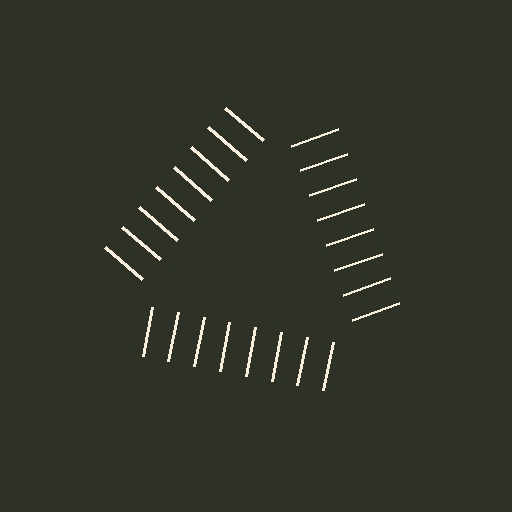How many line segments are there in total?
24 — 8 along each of the 3 edges.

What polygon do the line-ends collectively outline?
An illusory triangle — the line segments terminate on its edges but no continuous stroke is drawn.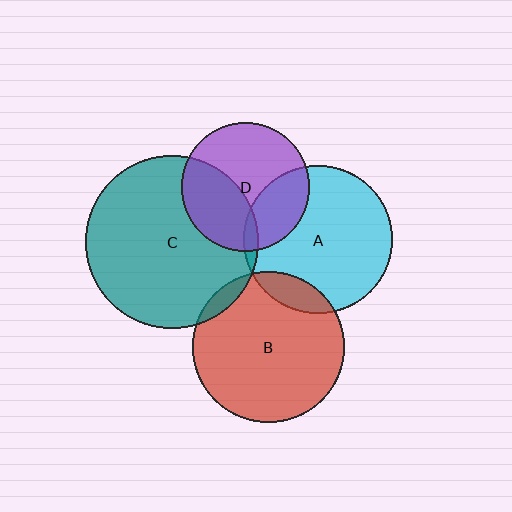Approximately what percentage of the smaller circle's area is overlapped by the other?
Approximately 5%.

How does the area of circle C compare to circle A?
Approximately 1.4 times.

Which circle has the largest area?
Circle C (teal).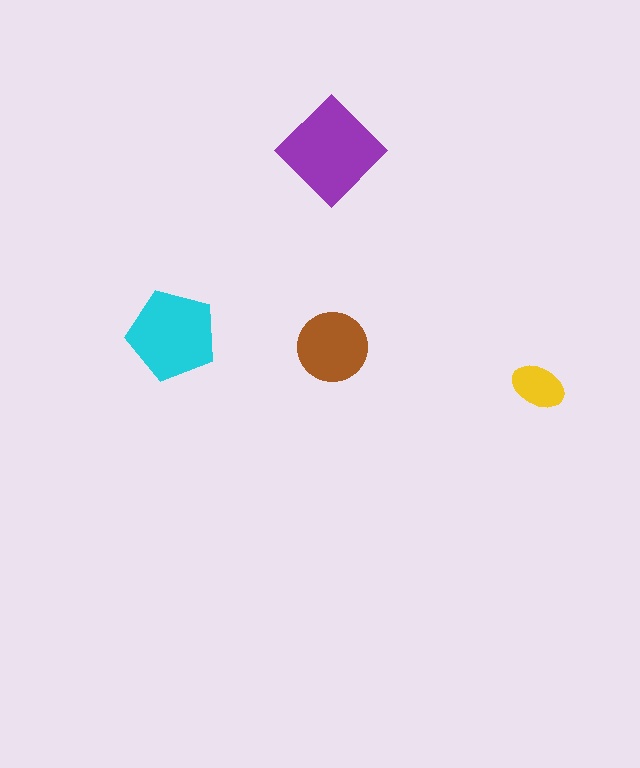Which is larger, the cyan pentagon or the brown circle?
The cyan pentagon.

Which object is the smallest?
The yellow ellipse.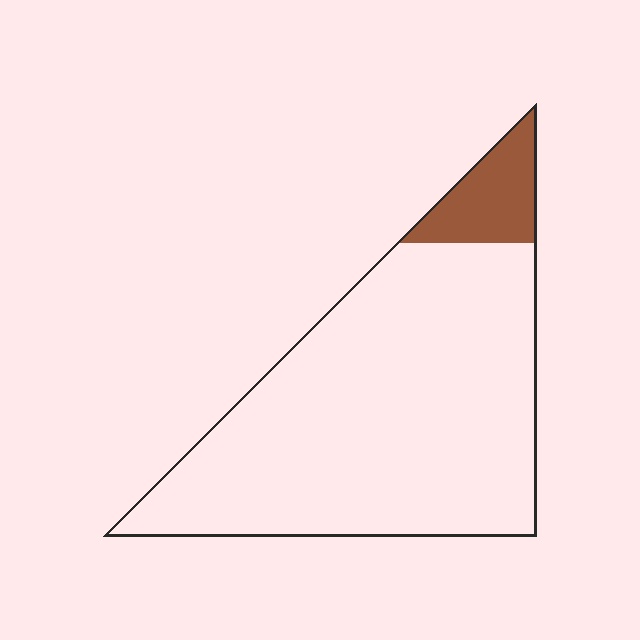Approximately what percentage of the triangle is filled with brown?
Approximately 10%.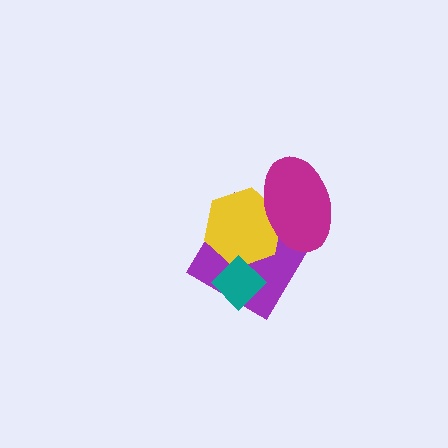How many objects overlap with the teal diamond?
2 objects overlap with the teal diamond.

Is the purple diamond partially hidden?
Yes, it is partially covered by another shape.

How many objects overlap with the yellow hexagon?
3 objects overlap with the yellow hexagon.